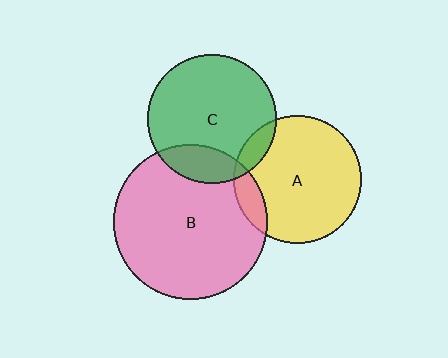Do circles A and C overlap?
Yes.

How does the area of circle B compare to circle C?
Approximately 1.4 times.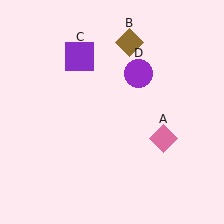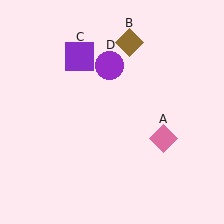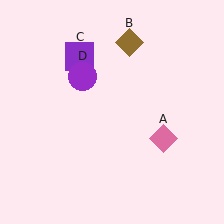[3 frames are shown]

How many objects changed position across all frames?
1 object changed position: purple circle (object D).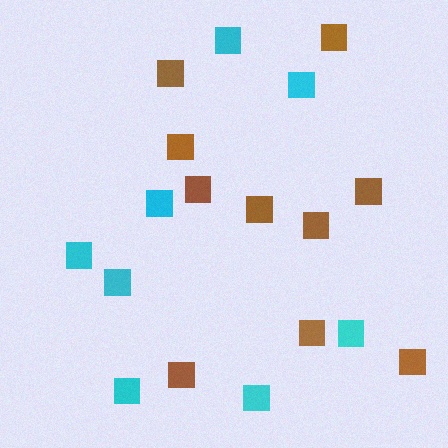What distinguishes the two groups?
There are 2 groups: one group of cyan squares (8) and one group of brown squares (10).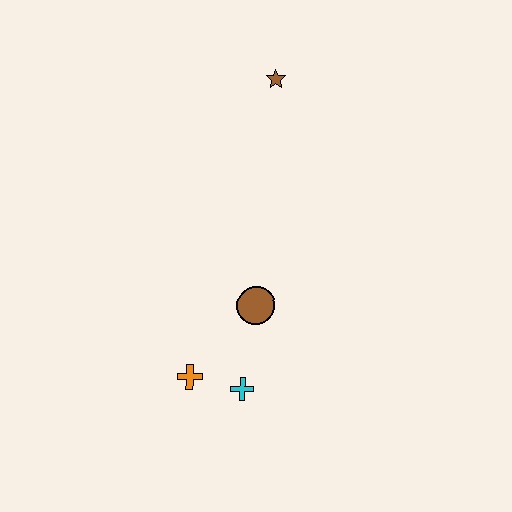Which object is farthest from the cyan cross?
The brown star is farthest from the cyan cross.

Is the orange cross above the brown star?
No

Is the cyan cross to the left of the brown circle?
Yes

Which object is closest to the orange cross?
The cyan cross is closest to the orange cross.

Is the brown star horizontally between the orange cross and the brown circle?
No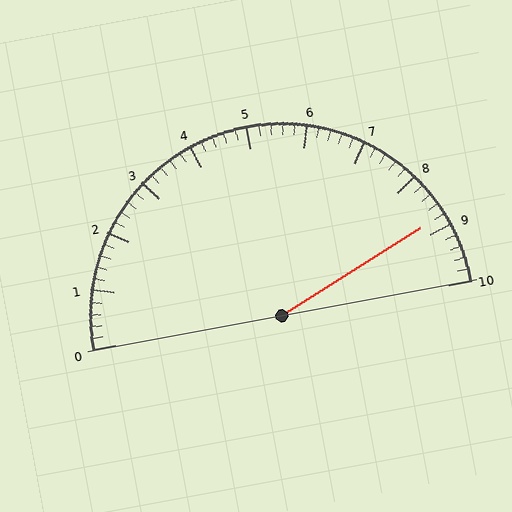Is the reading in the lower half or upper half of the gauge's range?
The reading is in the upper half of the range (0 to 10).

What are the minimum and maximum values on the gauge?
The gauge ranges from 0 to 10.